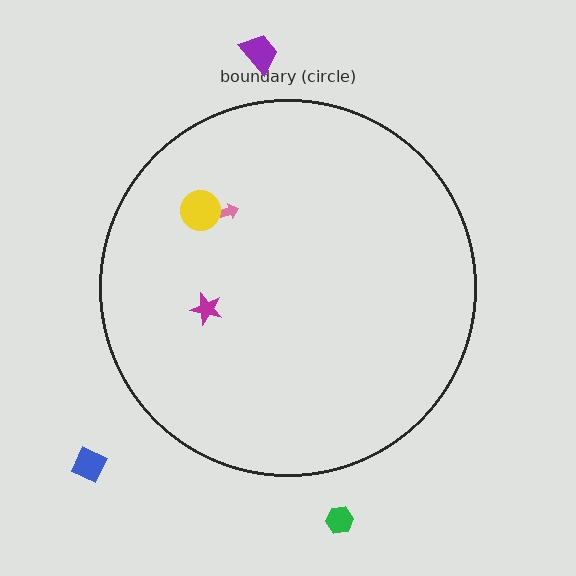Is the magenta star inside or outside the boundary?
Inside.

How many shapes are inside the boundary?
3 inside, 3 outside.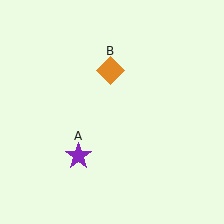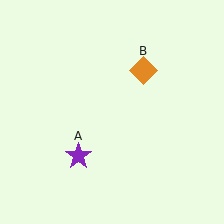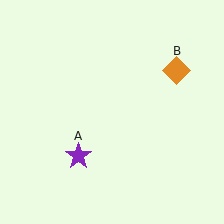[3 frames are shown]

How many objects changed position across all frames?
1 object changed position: orange diamond (object B).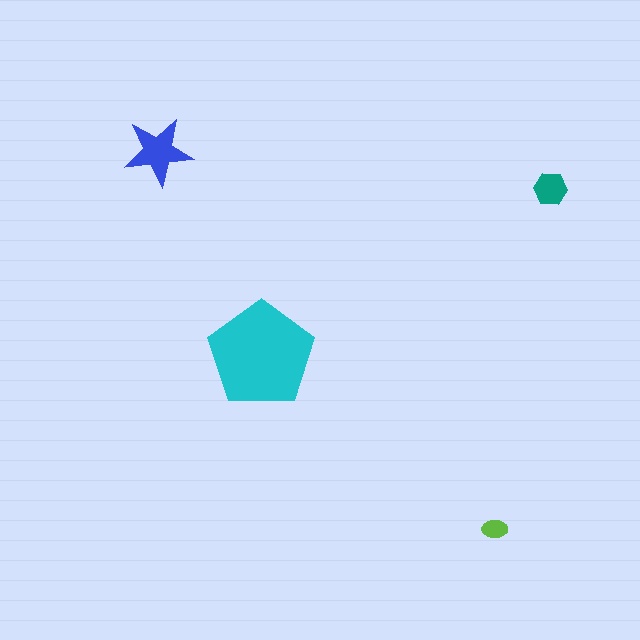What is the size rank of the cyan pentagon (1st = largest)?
1st.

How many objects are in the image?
There are 4 objects in the image.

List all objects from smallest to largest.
The lime ellipse, the teal hexagon, the blue star, the cyan pentagon.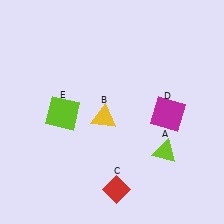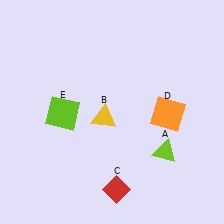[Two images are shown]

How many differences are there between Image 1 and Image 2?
There is 1 difference between the two images.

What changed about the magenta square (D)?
In Image 1, D is magenta. In Image 2, it changed to orange.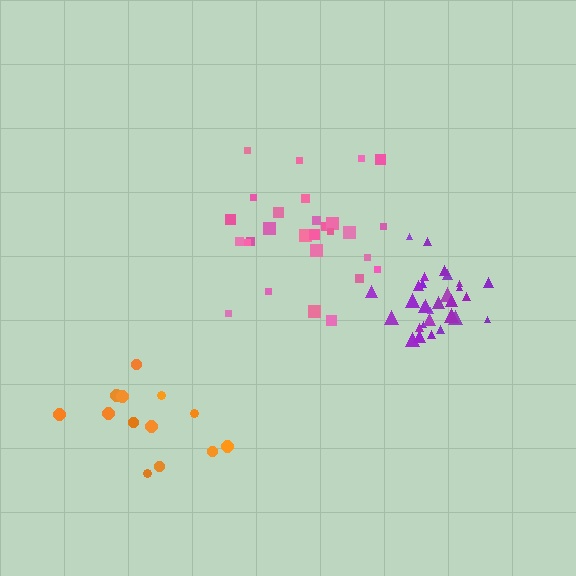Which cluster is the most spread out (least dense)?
Pink.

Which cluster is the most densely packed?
Purple.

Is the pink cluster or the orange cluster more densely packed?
Orange.